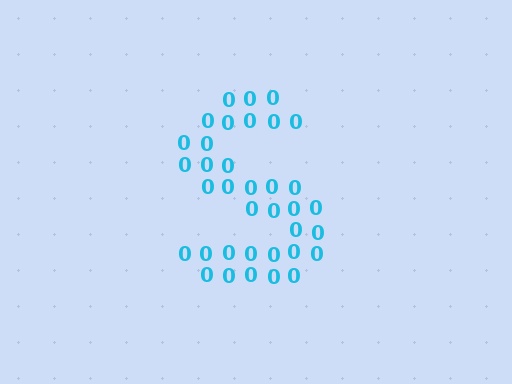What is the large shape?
The large shape is the letter S.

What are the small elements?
The small elements are digit 0's.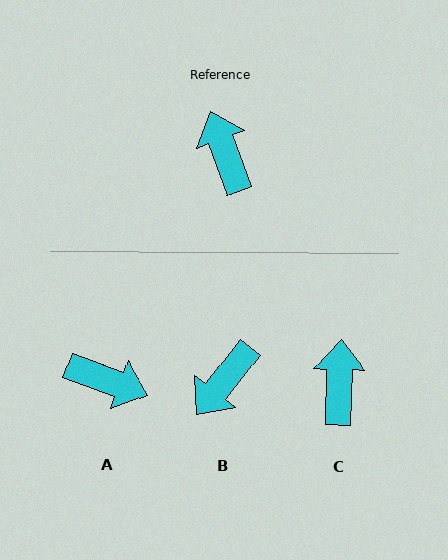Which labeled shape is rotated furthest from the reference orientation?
A, about 130 degrees away.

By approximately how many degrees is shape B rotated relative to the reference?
Approximately 122 degrees counter-clockwise.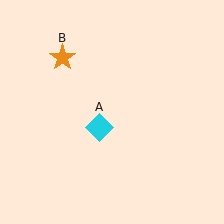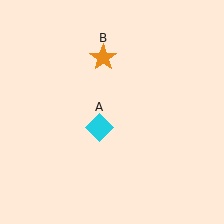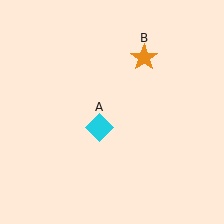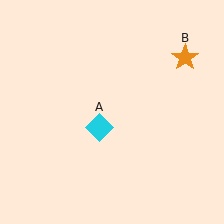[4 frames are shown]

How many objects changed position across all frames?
1 object changed position: orange star (object B).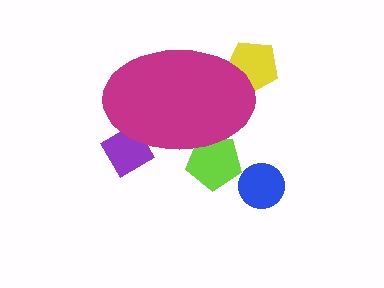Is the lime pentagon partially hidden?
Yes, the lime pentagon is partially hidden behind the magenta ellipse.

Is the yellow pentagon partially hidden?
Yes, the yellow pentagon is partially hidden behind the magenta ellipse.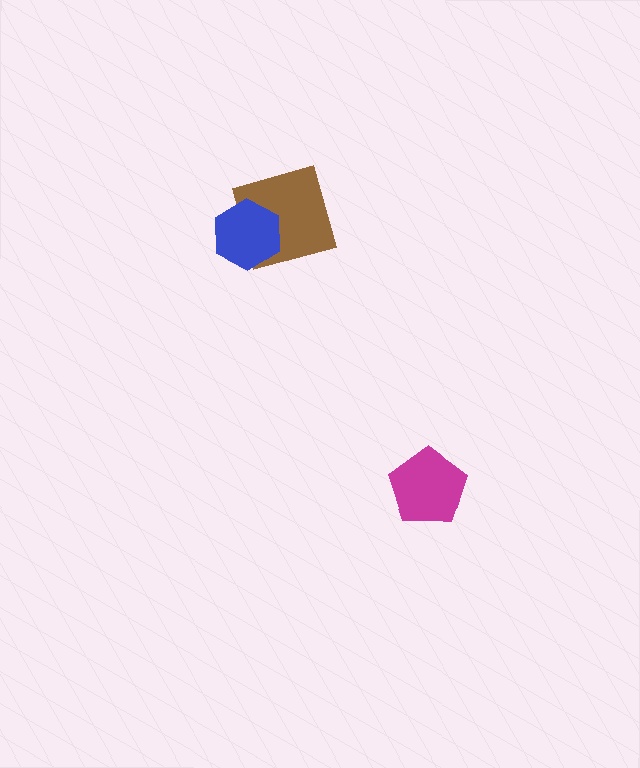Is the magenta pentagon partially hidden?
No, no other shape covers it.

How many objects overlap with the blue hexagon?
1 object overlaps with the blue hexagon.